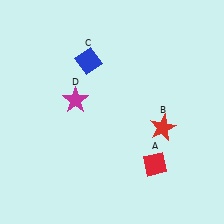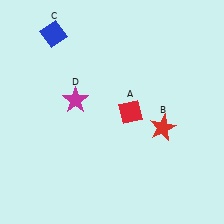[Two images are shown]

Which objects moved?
The objects that moved are: the red diamond (A), the blue diamond (C).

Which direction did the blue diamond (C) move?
The blue diamond (C) moved left.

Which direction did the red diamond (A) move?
The red diamond (A) moved up.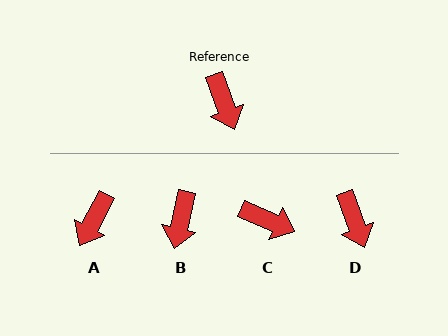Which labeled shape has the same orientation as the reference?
D.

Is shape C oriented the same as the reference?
No, it is off by about 46 degrees.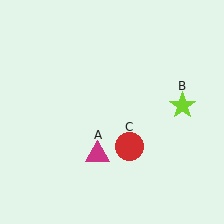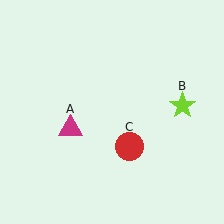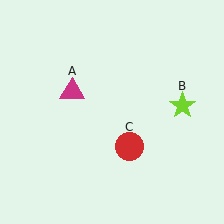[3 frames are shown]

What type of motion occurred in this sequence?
The magenta triangle (object A) rotated clockwise around the center of the scene.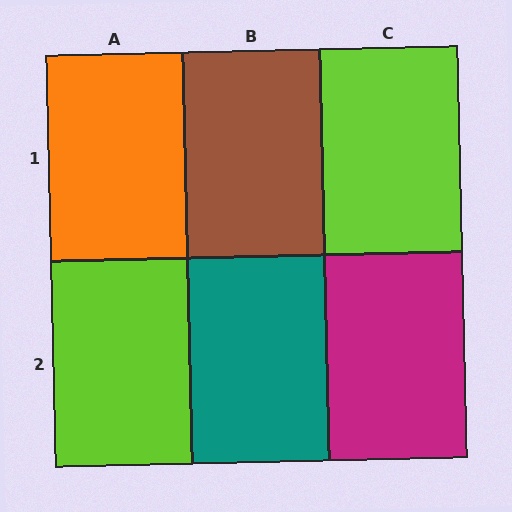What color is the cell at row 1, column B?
Brown.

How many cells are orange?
1 cell is orange.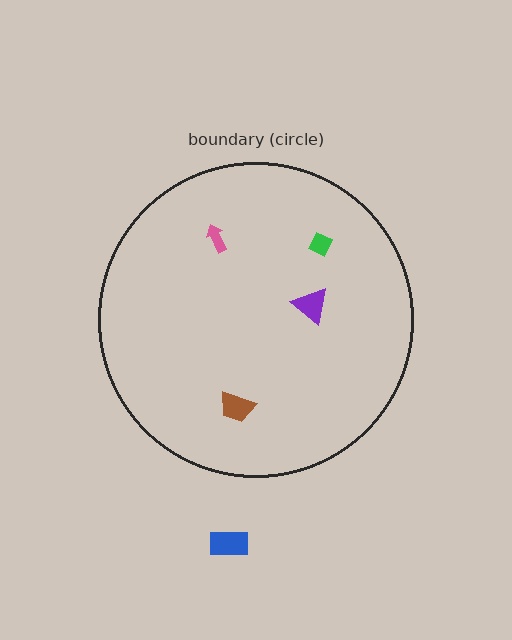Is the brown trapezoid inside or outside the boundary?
Inside.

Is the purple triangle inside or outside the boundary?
Inside.